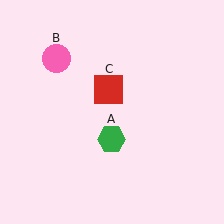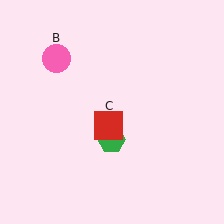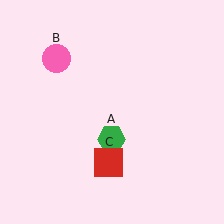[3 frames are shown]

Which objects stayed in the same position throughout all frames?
Green hexagon (object A) and pink circle (object B) remained stationary.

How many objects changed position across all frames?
1 object changed position: red square (object C).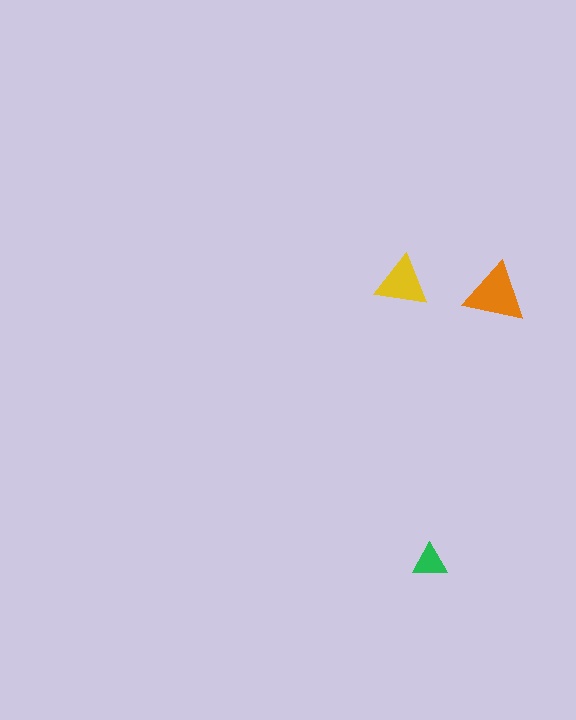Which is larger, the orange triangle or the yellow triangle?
The orange one.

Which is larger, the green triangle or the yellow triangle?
The yellow one.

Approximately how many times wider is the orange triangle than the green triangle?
About 2 times wider.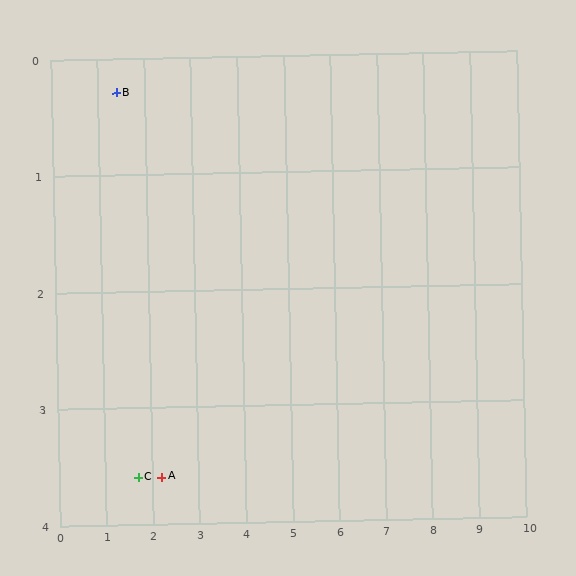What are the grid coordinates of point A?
Point A is at approximately (2.2, 3.6).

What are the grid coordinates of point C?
Point C is at approximately (1.7, 3.6).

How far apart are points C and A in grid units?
Points C and A are about 0.5 grid units apart.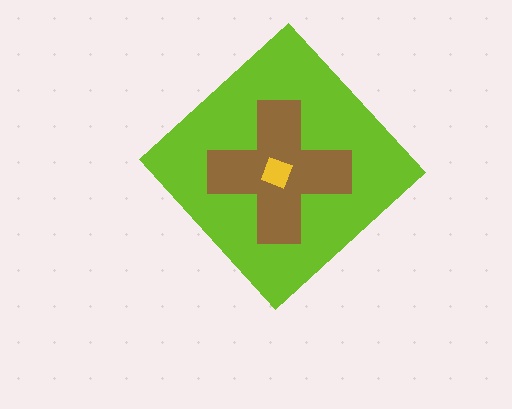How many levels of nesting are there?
3.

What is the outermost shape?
The lime diamond.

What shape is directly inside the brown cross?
The yellow square.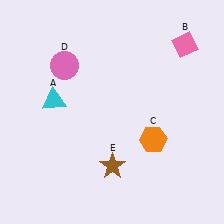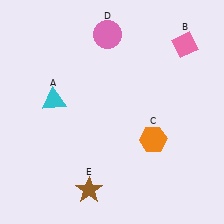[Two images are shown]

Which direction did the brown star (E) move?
The brown star (E) moved down.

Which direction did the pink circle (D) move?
The pink circle (D) moved right.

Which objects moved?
The objects that moved are: the pink circle (D), the brown star (E).